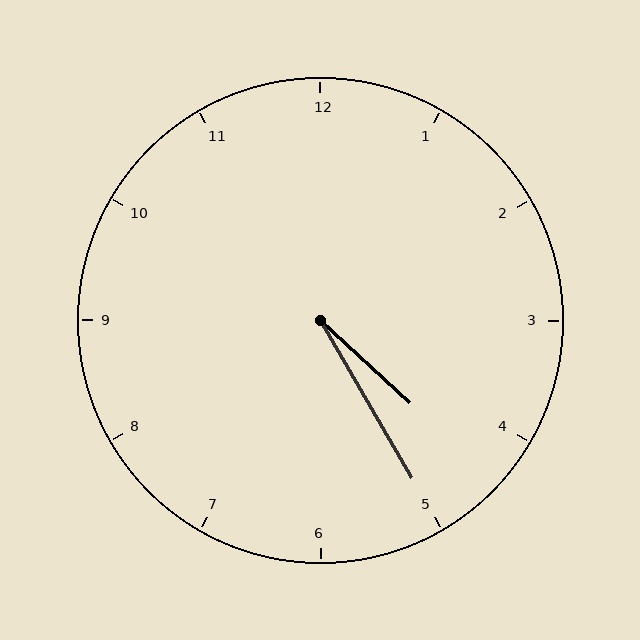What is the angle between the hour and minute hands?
Approximately 18 degrees.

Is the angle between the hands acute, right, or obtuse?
It is acute.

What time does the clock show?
4:25.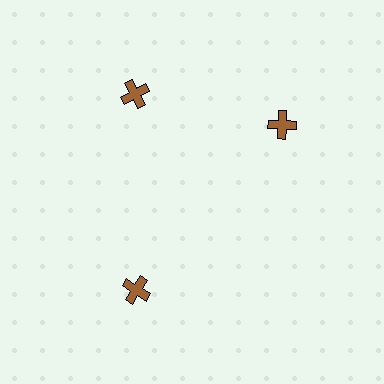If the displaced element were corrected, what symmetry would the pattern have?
It would have 3-fold rotational symmetry — the pattern would map onto itself every 120 degrees.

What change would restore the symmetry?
The symmetry would be restored by rotating it back into even spacing with its neighbors so that all 3 crosses sit at equal angles and equal distance from the center.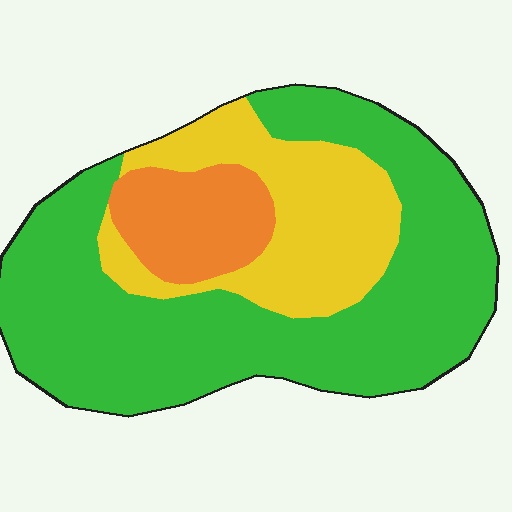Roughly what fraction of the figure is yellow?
Yellow covers 25% of the figure.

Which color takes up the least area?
Orange, at roughly 15%.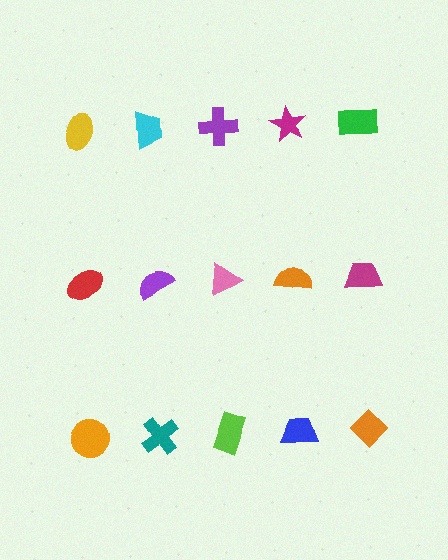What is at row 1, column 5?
A green rectangle.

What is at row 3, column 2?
A teal cross.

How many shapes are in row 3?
5 shapes.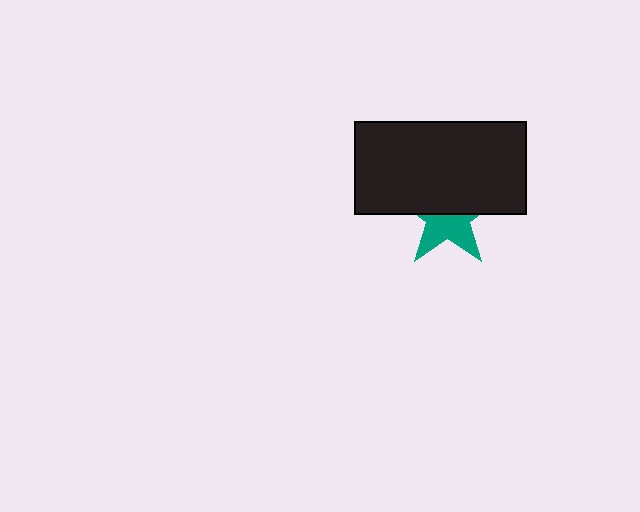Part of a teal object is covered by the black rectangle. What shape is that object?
It is a star.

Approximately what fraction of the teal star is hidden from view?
Roughly 54% of the teal star is hidden behind the black rectangle.